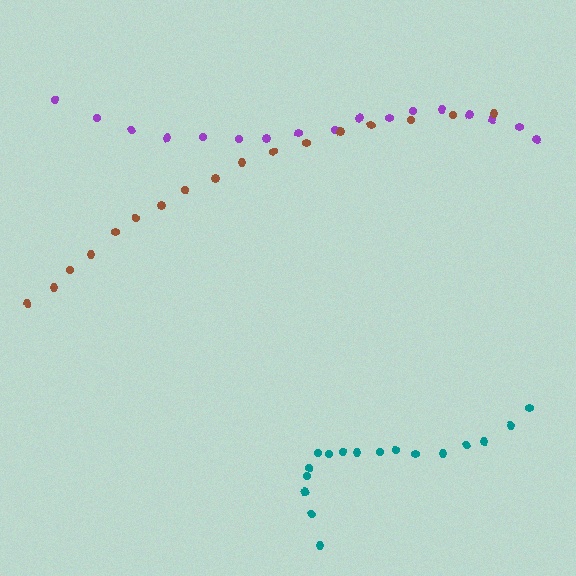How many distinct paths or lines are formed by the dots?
There are 3 distinct paths.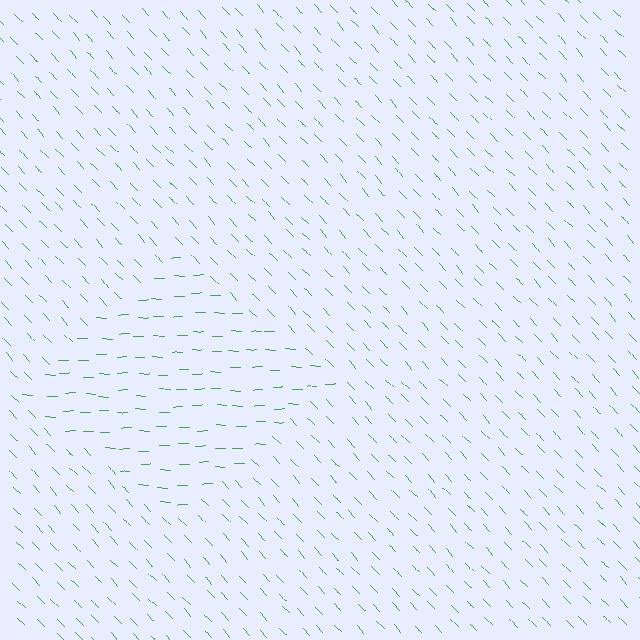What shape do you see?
I see a diamond.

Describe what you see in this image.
The image is filled with small green line segments. A diamond region in the image has lines oriented differently from the surrounding lines, creating a visible texture boundary.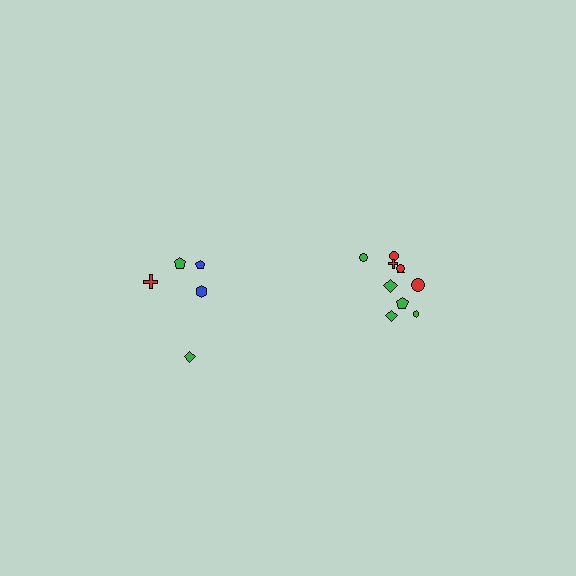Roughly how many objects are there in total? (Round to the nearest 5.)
Roughly 15 objects in total.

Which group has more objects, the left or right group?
The right group.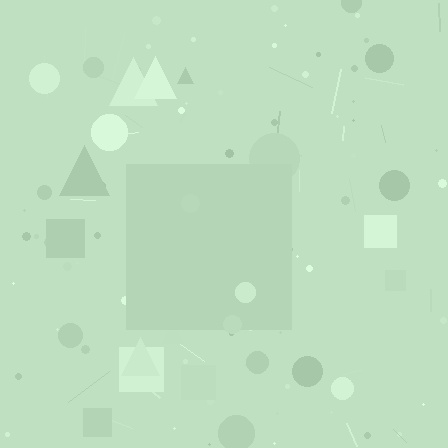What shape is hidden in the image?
A square is hidden in the image.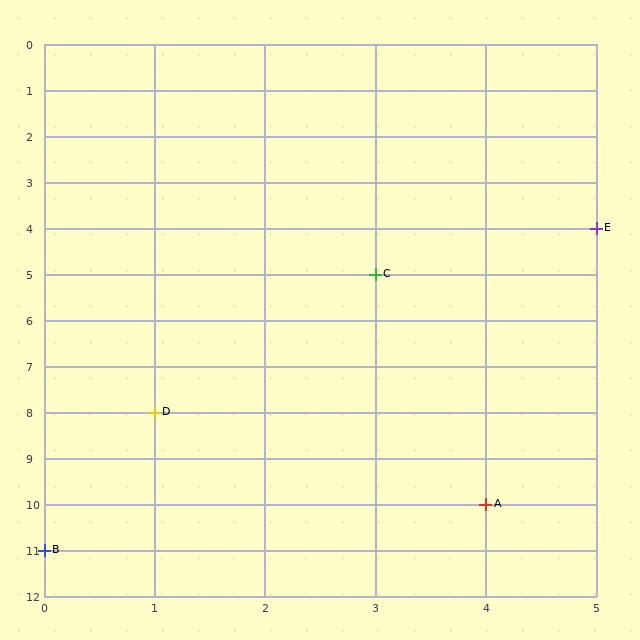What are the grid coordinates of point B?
Point B is at grid coordinates (0, 11).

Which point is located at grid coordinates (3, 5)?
Point C is at (3, 5).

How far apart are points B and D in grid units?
Points B and D are 1 column and 3 rows apart (about 3.2 grid units diagonally).